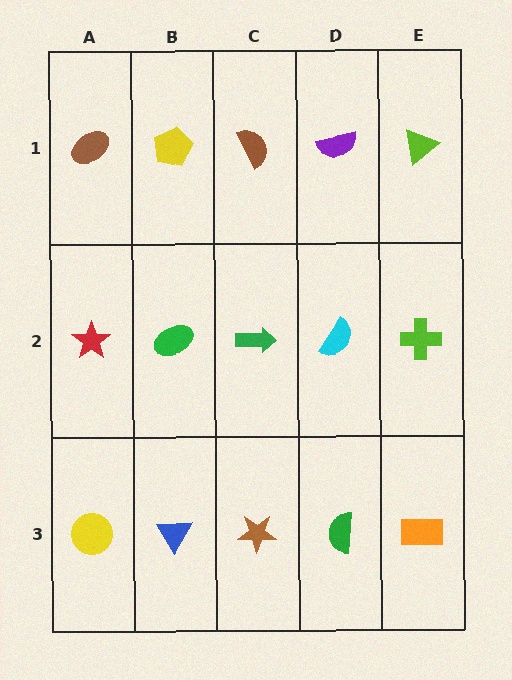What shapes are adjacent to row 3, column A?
A red star (row 2, column A), a blue triangle (row 3, column B).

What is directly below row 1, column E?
A lime cross.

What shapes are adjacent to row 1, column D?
A cyan semicircle (row 2, column D), a brown semicircle (row 1, column C), a lime triangle (row 1, column E).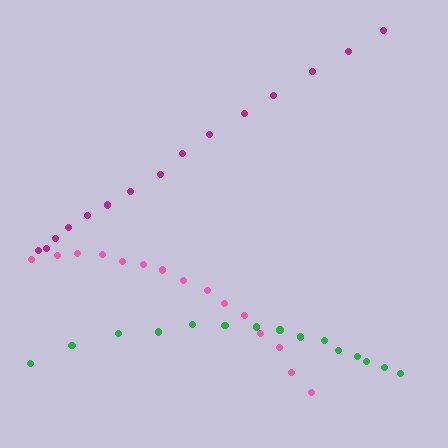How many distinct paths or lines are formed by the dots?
There are 3 distinct paths.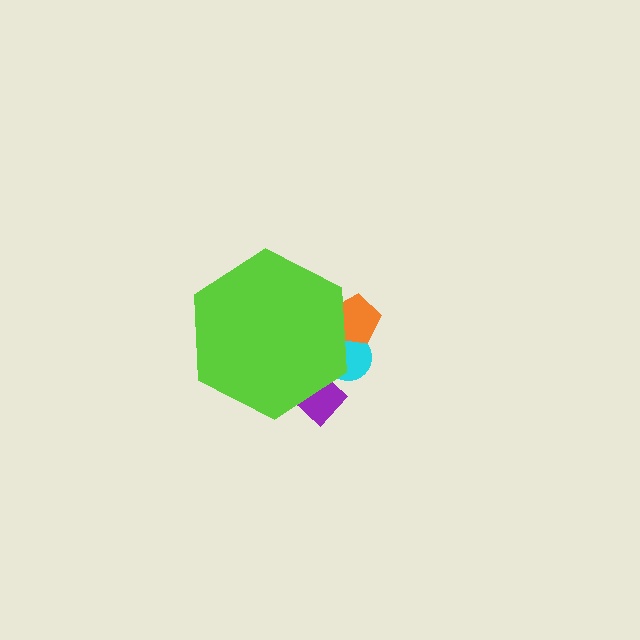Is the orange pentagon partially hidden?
Yes, the orange pentagon is partially hidden behind the lime hexagon.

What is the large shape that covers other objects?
A lime hexagon.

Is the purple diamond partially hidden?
Yes, the purple diamond is partially hidden behind the lime hexagon.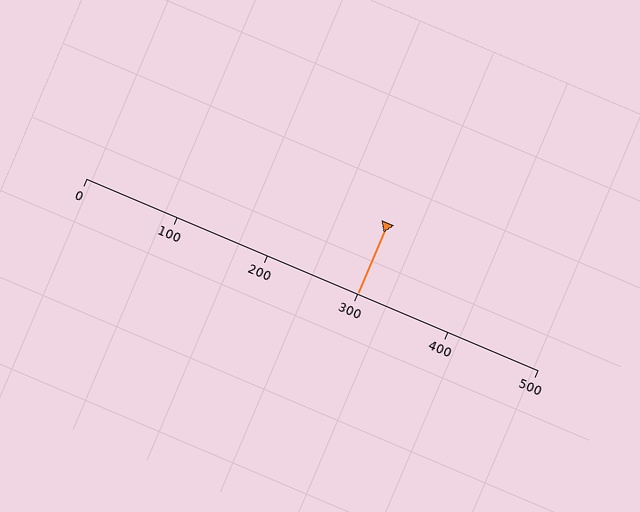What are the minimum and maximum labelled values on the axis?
The axis runs from 0 to 500.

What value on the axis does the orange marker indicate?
The marker indicates approximately 300.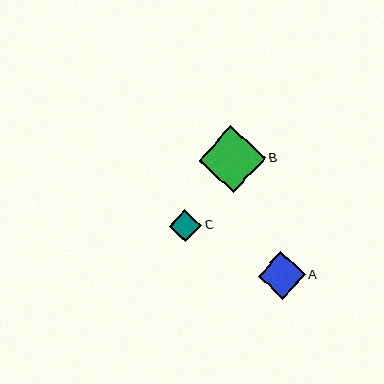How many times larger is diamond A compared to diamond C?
Diamond A is approximately 1.5 times the size of diamond C.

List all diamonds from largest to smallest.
From largest to smallest: B, A, C.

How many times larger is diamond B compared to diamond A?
Diamond B is approximately 1.4 times the size of diamond A.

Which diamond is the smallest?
Diamond C is the smallest with a size of approximately 33 pixels.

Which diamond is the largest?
Diamond B is the largest with a size of approximately 67 pixels.